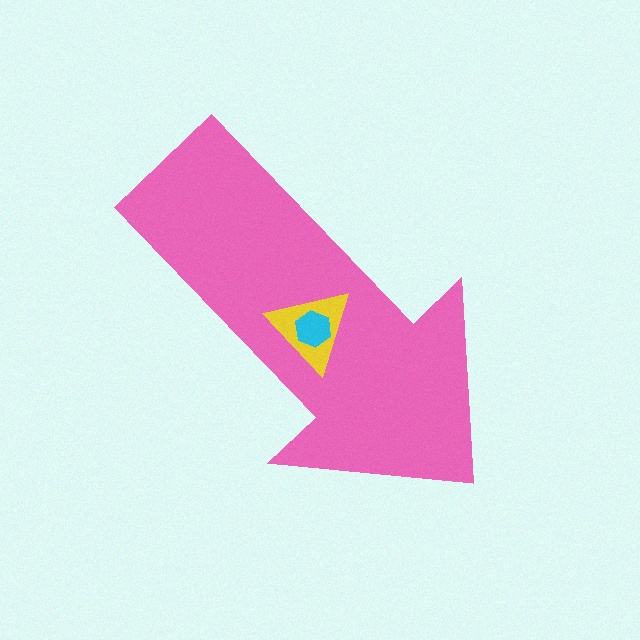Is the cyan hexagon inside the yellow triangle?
Yes.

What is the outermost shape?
The pink arrow.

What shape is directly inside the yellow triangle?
The cyan hexagon.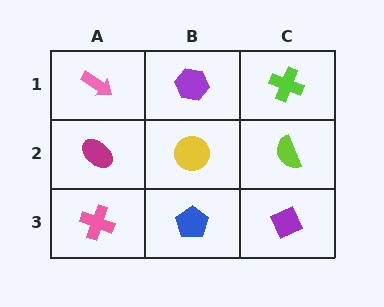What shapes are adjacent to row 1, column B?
A yellow circle (row 2, column B), a pink arrow (row 1, column A), a lime cross (row 1, column C).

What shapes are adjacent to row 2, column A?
A pink arrow (row 1, column A), a pink cross (row 3, column A), a yellow circle (row 2, column B).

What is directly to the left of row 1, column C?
A purple hexagon.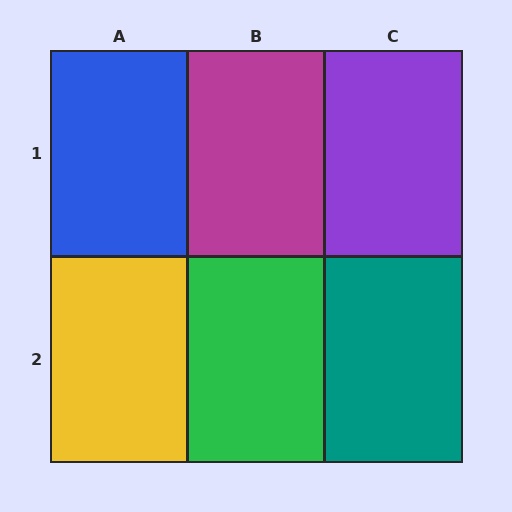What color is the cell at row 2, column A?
Yellow.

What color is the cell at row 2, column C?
Teal.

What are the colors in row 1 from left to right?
Blue, magenta, purple.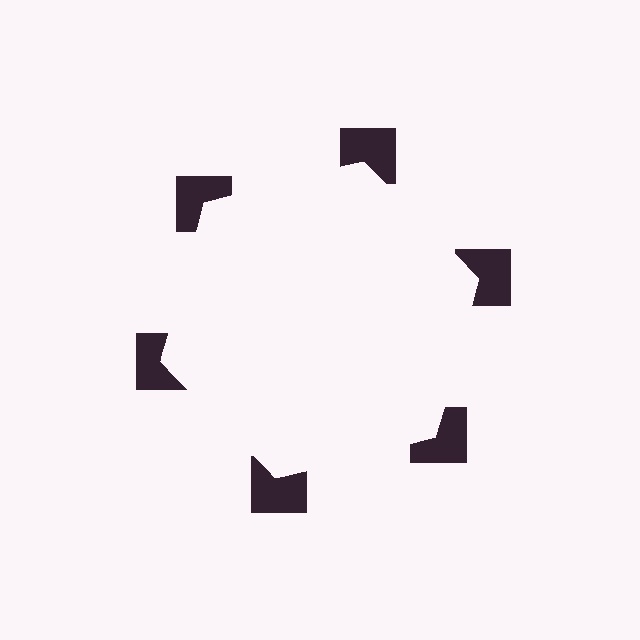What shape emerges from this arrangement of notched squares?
An illusory hexagon — its edges are inferred from the aligned wedge cuts in the notched squares, not physically drawn.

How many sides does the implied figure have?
6 sides.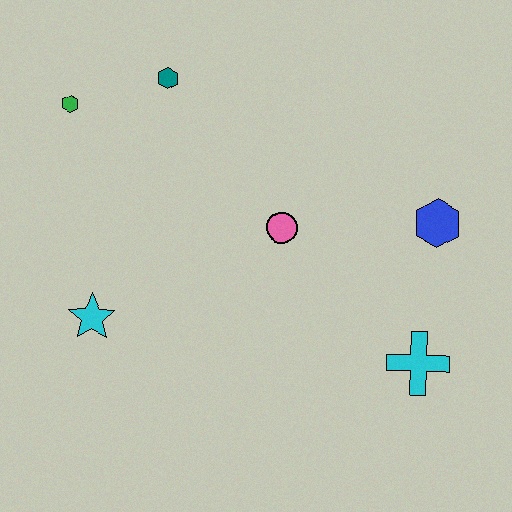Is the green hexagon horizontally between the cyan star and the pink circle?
No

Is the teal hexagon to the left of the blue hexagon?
Yes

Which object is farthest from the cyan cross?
The green hexagon is farthest from the cyan cross.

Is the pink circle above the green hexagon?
No